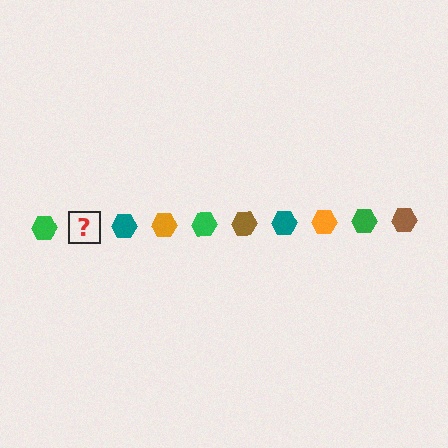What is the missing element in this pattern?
The missing element is a brown hexagon.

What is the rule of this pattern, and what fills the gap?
The rule is that the pattern cycles through green, brown, teal, orange hexagons. The gap should be filled with a brown hexagon.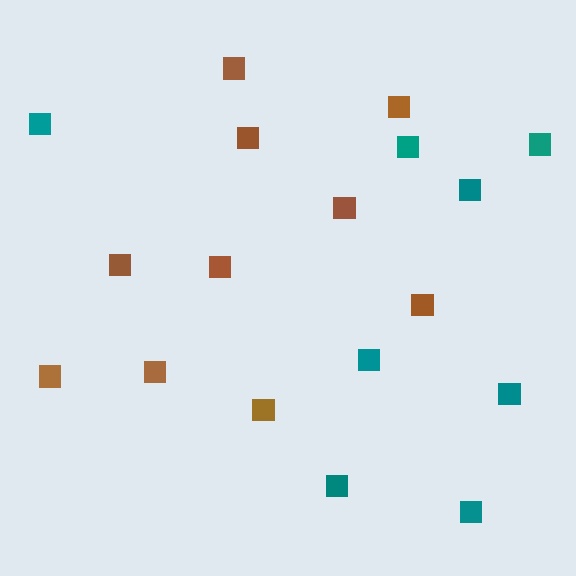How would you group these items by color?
There are 2 groups: one group of brown squares (10) and one group of teal squares (8).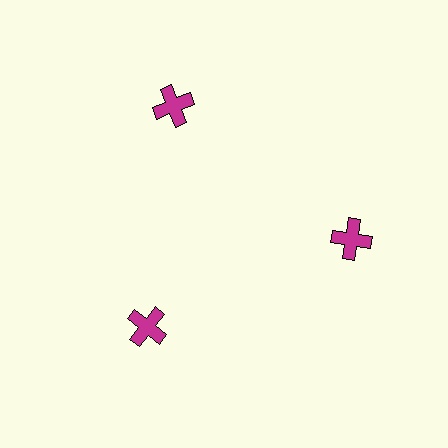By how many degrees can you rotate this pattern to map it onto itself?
The pattern maps onto itself every 120 degrees of rotation.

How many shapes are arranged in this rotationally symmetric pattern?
There are 3 shapes, arranged in 3 groups of 1.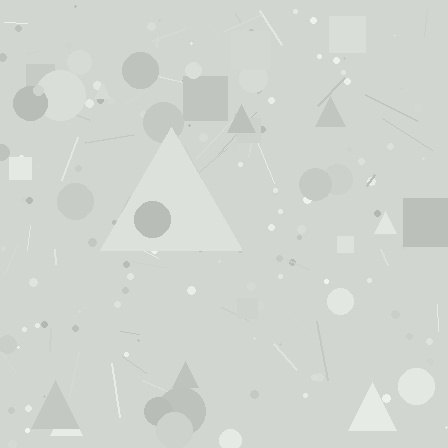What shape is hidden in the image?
A triangle is hidden in the image.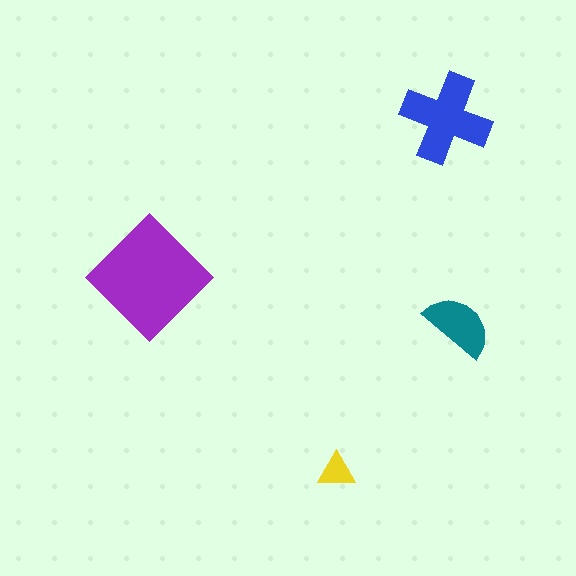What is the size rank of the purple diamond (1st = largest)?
1st.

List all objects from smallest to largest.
The yellow triangle, the teal semicircle, the blue cross, the purple diamond.